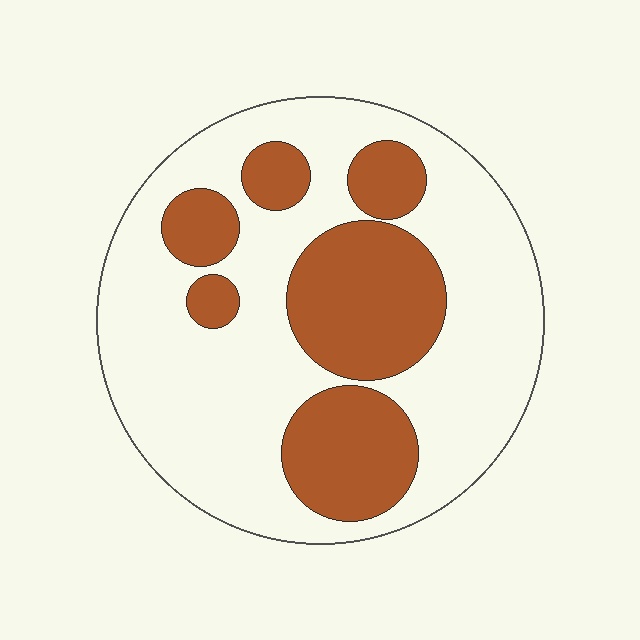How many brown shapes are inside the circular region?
6.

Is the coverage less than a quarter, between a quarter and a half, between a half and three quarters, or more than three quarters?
Between a quarter and a half.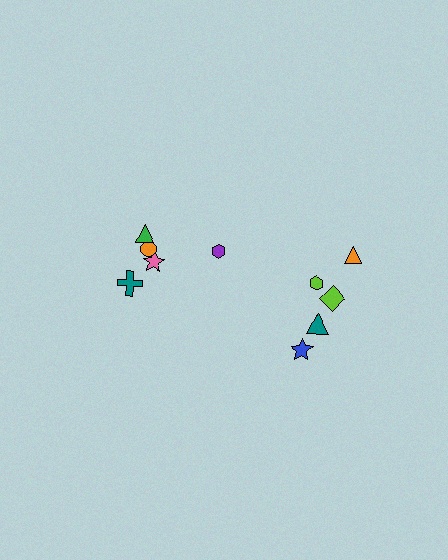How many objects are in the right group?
There are 6 objects.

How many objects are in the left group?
There are 4 objects.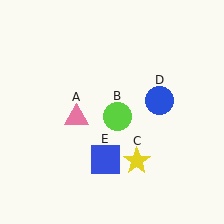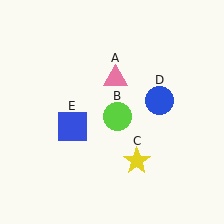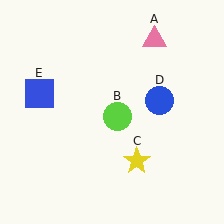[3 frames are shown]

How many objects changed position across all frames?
2 objects changed position: pink triangle (object A), blue square (object E).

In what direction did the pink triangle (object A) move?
The pink triangle (object A) moved up and to the right.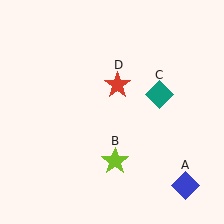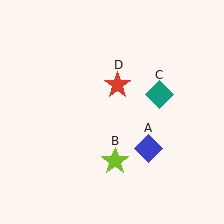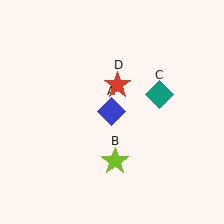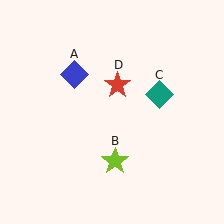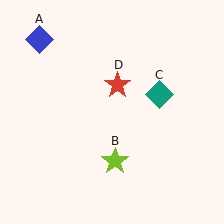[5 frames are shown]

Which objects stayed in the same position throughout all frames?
Lime star (object B) and teal diamond (object C) and red star (object D) remained stationary.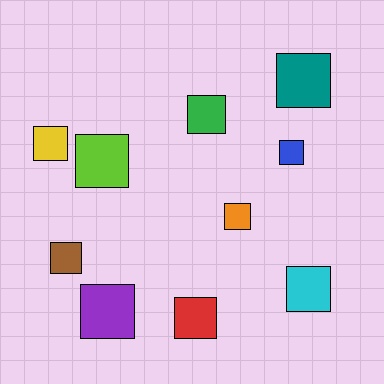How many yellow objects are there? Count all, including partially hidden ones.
There is 1 yellow object.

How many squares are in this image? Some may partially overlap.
There are 10 squares.